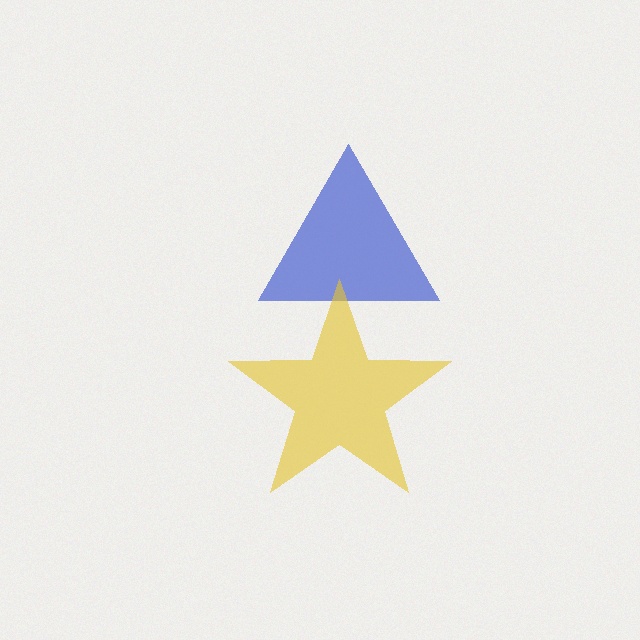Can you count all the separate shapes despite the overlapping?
Yes, there are 2 separate shapes.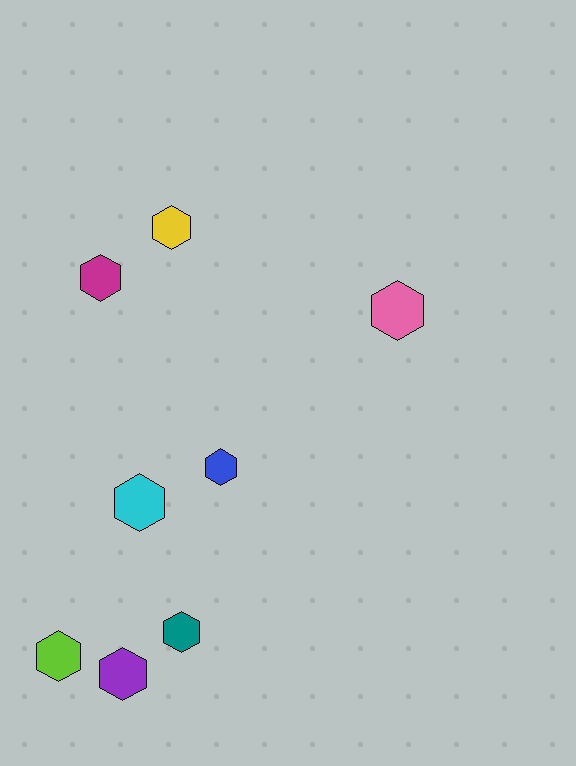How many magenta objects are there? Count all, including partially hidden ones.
There is 1 magenta object.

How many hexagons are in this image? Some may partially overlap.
There are 8 hexagons.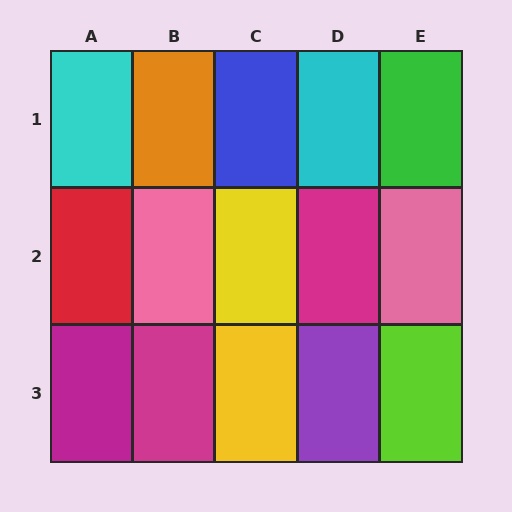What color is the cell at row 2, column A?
Red.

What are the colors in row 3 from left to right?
Magenta, magenta, yellow, purple, lime.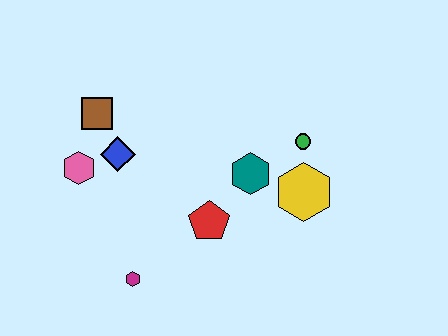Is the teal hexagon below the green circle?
Yes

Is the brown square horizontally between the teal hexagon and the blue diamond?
No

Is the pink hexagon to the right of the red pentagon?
No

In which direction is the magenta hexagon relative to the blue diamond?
The magenta hexagon is below the blue diamond.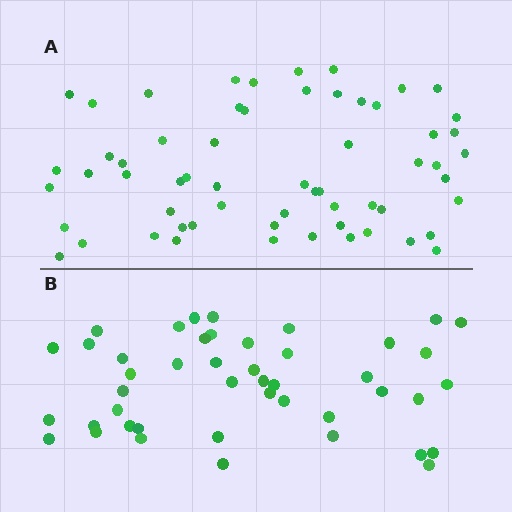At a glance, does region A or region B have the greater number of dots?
Region A (the top region) has more dots.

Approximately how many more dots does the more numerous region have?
Region A has approximately 15 more dots than region B.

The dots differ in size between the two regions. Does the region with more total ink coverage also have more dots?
No. Region B has more total ink coverage because its dots are larger, but region A actually contains more individual dots. Total area can be misleading — the number of items is what matters here.